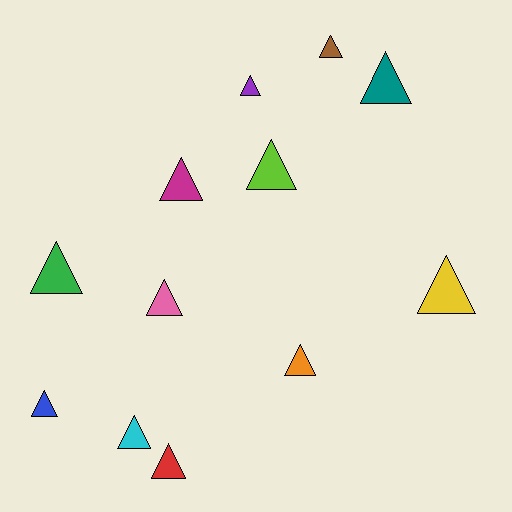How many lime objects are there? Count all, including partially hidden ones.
There is 1 lime object.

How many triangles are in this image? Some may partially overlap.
There are 12 triangles.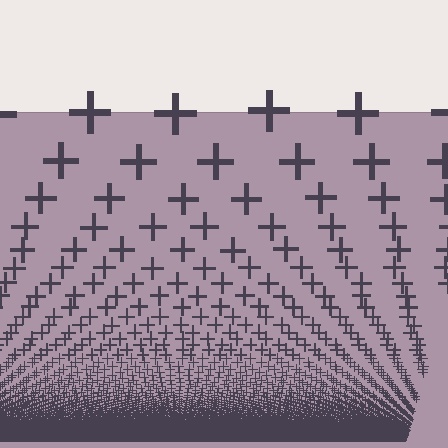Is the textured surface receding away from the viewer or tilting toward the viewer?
The surface appears to tilt toward the viewer. Texture elements get larger and sparser toward the top.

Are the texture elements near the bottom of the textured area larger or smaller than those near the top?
Smaller. The gradient is inverted — elements near the bottom are smaller and denser.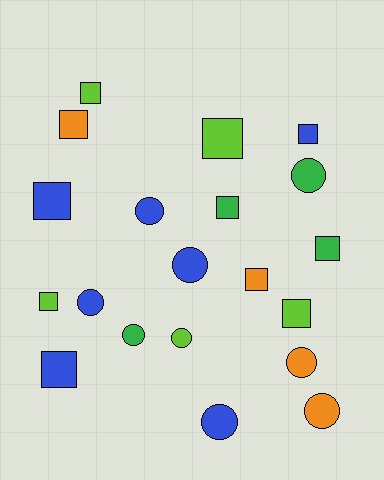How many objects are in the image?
There are 20 objects.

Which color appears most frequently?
Blue, with 7 objects.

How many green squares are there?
There are 2 green squares.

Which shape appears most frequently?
Square, with 11 objects.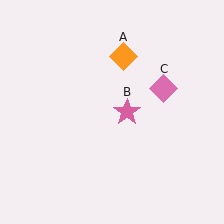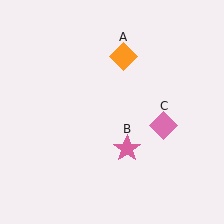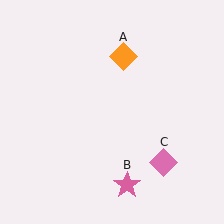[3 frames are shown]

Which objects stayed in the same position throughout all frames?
Orange diamond (object A) remained stationary.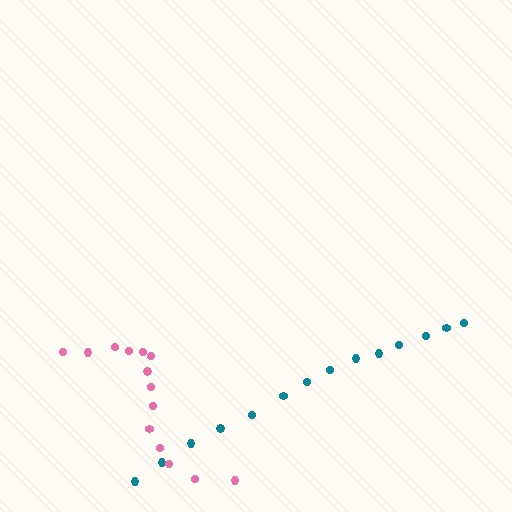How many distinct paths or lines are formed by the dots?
There are 2 distinct paths.